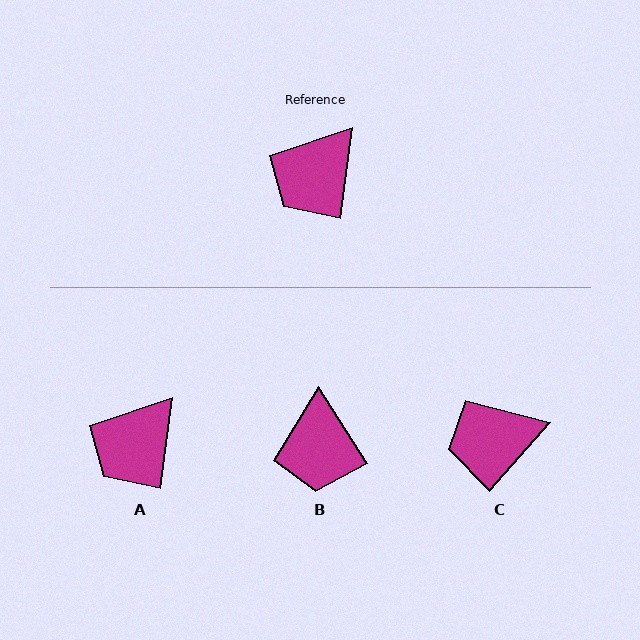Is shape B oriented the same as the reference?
No, it is off by about 40 degrees.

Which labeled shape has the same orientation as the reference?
A.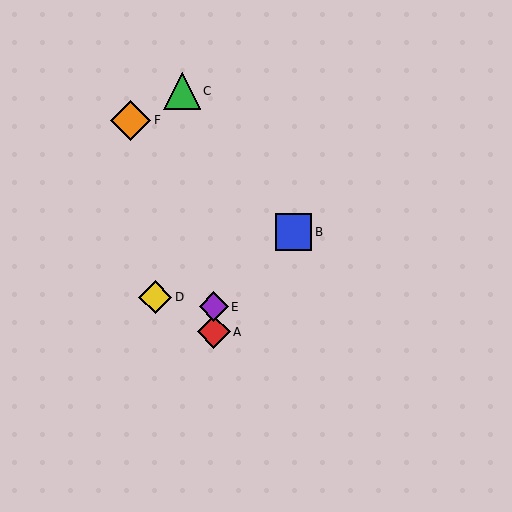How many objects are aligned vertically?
2 objects (A, E) are aligned vertically.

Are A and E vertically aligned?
Yes, both are at x≈214.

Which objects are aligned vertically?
Objects A, E are aligned vertically.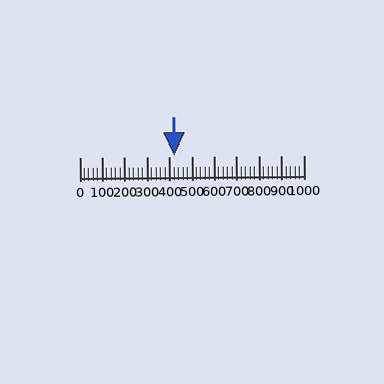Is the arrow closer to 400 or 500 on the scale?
The arrow is closer to 400.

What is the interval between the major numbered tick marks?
The major tick marks are spaced 100 units apart.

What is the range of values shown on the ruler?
The ruler shows values from 0 to 1000.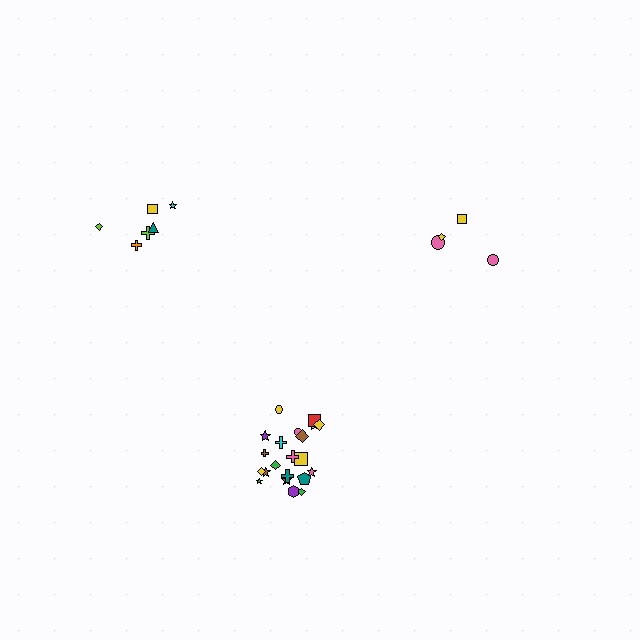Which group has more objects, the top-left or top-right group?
The top-left group.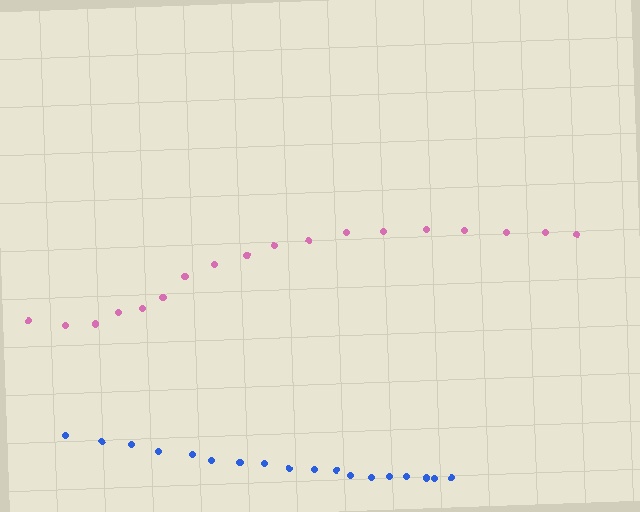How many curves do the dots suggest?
There are 2 distinct paths.